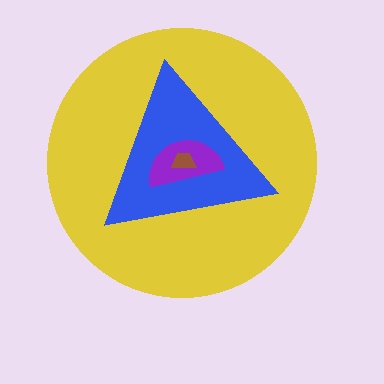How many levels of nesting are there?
4.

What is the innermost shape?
The brown trapezoid.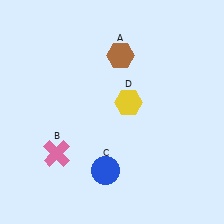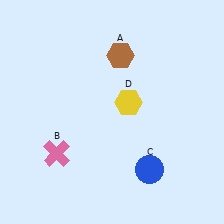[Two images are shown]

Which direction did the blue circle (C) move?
The blue circle (C) moved right.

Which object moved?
The blue circle (C) moved right.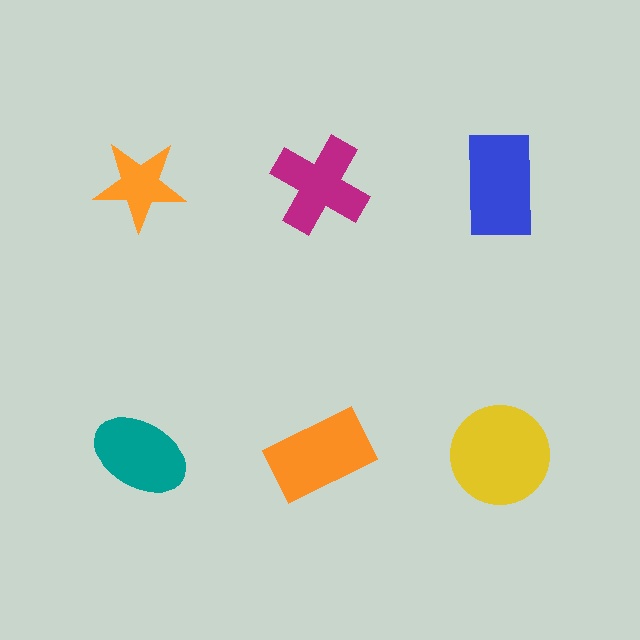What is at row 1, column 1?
An orange star.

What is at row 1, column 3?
A blue rectangle.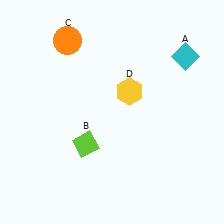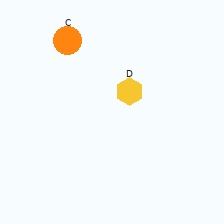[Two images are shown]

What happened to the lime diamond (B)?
The lime diamond (B) was removed in Image 2. It was in the bottom-left area of Image 1.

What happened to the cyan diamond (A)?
The cyan diamond (A) was removed in Image 2. It was in the top-right area of Image 1.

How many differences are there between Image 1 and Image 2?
There are 2 differences between the two images.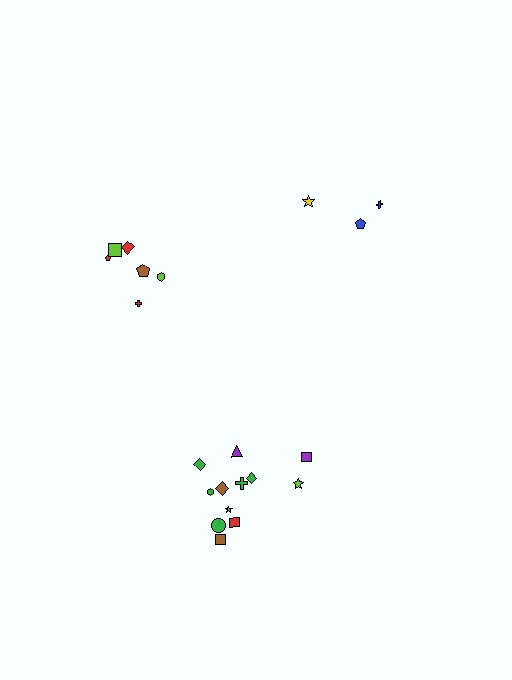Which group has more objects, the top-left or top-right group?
The top-left group.